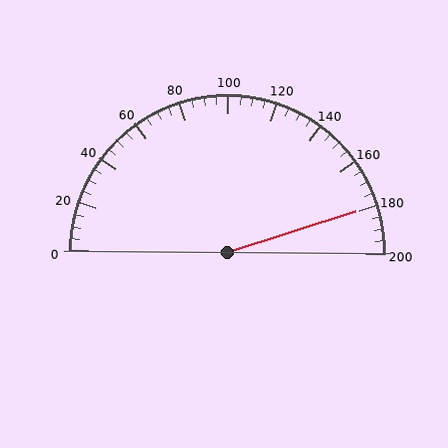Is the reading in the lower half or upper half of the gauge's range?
The reading is in the upper half of the range (0 to 200).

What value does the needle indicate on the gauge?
The needle indicates approximately 180.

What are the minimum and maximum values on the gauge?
The gauge ranges from 0 to 200.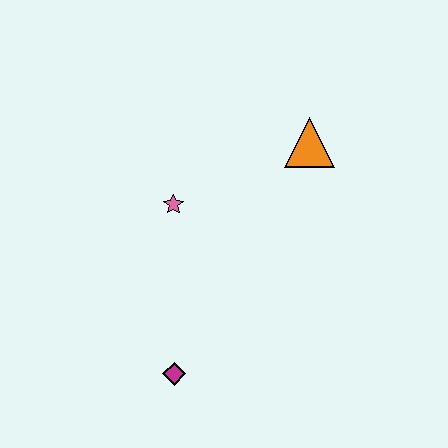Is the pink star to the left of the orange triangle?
Yes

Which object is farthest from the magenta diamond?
The orange triangle is farthest from the magenta diamond.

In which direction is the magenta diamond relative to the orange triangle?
The magenta diamond is below the orange triangle.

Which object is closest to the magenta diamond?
The pink star is closest to the magenta diamond.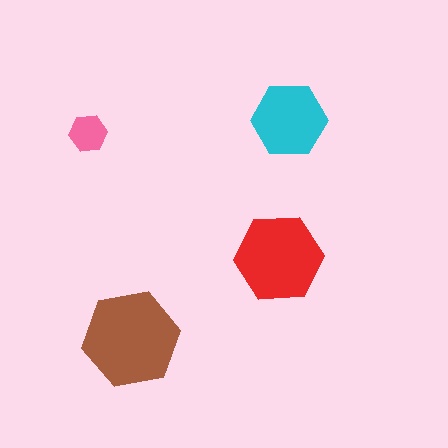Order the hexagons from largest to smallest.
the brown one, the red one, the cyan one, the pink one.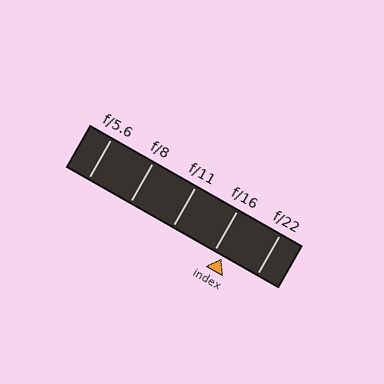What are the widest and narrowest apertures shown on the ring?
The widest aperture shown is f/5.6 and the narrowest is f/22.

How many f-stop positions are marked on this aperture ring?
There are 5 f-stop positions marked.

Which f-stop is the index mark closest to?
The index mark is closest to f/16.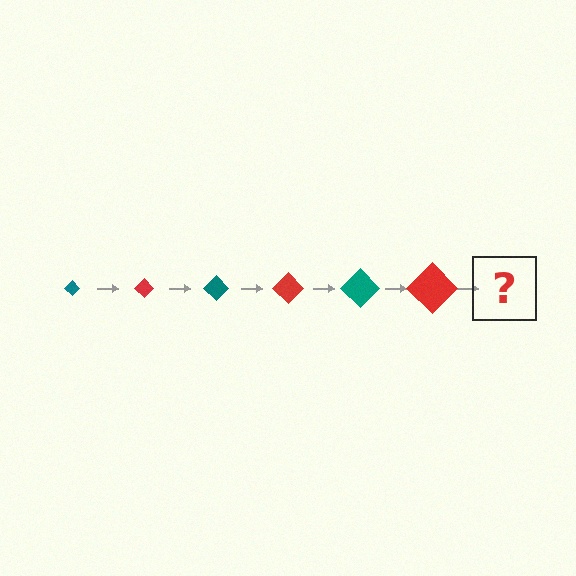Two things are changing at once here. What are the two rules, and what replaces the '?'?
The two rules are that the diamond grows larger each step and the color cycles through teal and red. The '?' should be a teal diamond, larger than the previous one.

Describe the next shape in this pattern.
It should be a teal diamond, larger than the previous one.